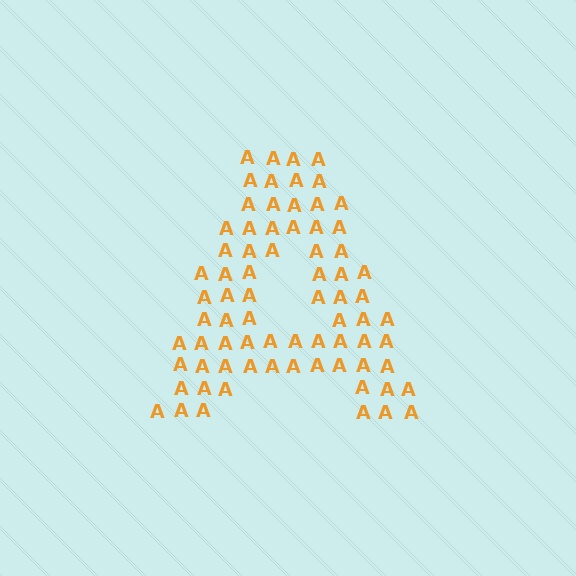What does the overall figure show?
The overall figure shows the letter A.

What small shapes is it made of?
It is made of small letter A's.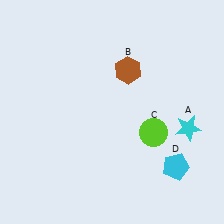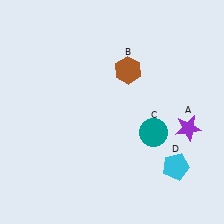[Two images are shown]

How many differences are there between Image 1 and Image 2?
There are 2 differences between the two images.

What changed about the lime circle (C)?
In Image 1, C is lime. In Image 2, it changed to teal.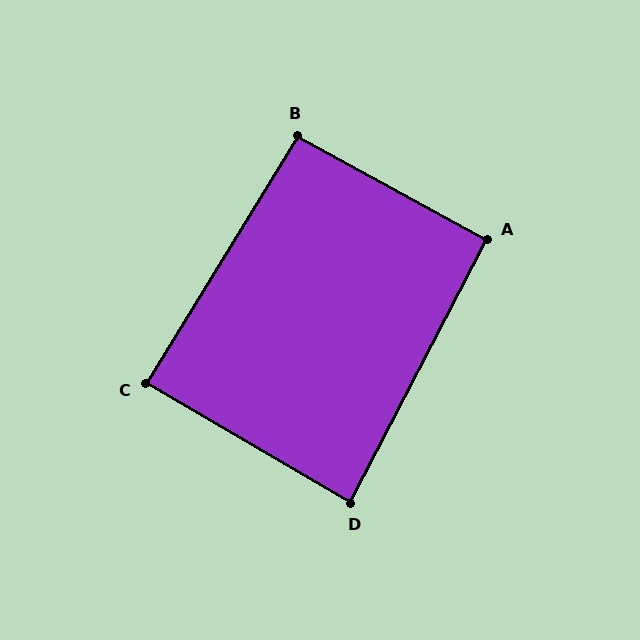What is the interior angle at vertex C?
Approximately 89 degrees (approximately right).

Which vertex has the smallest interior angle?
D, at approximately 87 degrees.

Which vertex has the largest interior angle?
B, at approximately 93 degrees.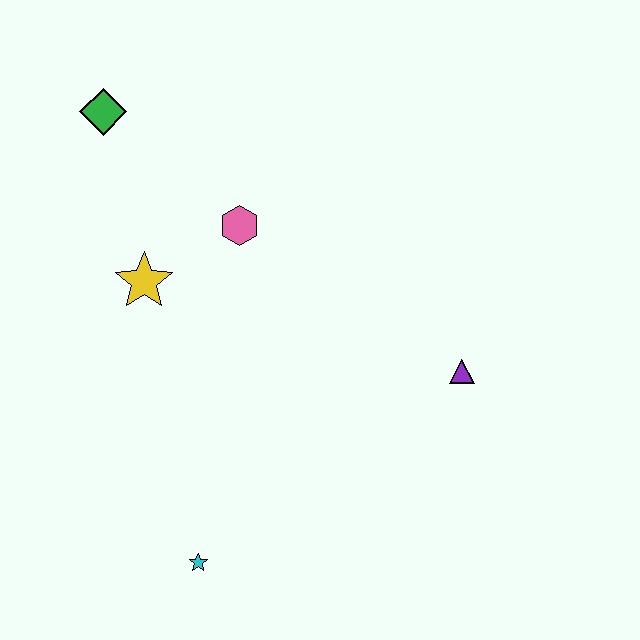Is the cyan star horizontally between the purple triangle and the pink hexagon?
No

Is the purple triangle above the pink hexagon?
No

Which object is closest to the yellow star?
The pink hexagon is closest to the yellow star.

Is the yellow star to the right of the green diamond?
Yes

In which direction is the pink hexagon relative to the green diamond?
The pink hexagon is to the right of the green diamond.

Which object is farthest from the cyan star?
The green diamond is farthest from the cyan star.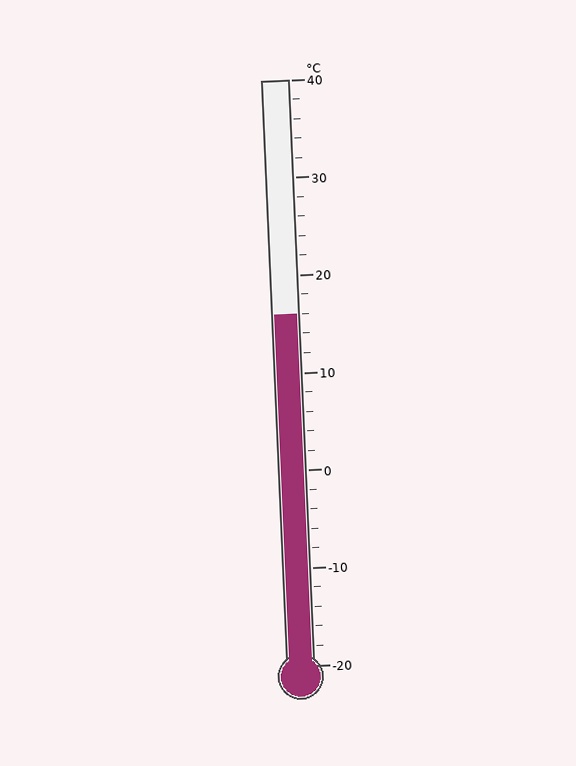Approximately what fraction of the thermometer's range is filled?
The thermometer is filled to approximately 60% of its range.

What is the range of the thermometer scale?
The thermometer scale ranges from -20°C to 40°C.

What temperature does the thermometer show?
The thermometer shows approximately 16°C.